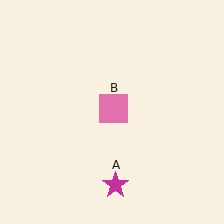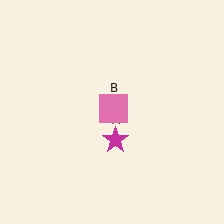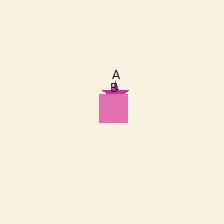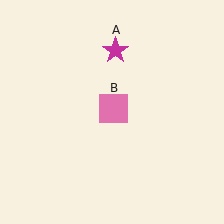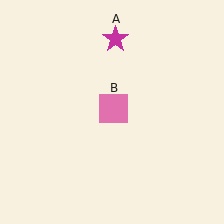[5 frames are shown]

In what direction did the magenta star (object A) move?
The magenta star (object A) moved up.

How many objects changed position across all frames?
1 object changed position: magenta star (object A).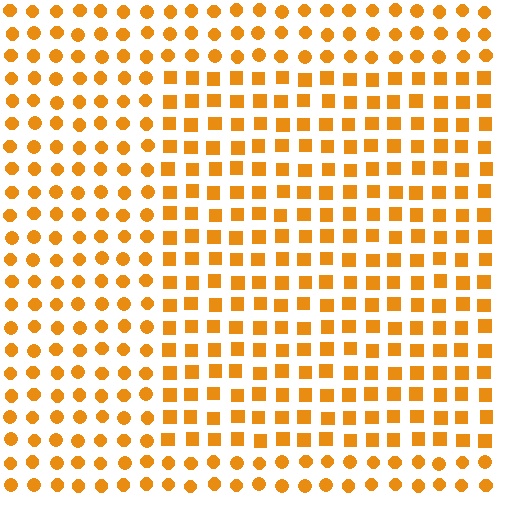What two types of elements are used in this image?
The image uses squares inside the rectangle region and circles outside it.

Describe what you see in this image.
The image is filled with small orange elements arranged in a uniform grid. A rectangle-shaped region contains squares, while the surrounding area contains circles. The boundary is defined purely by the change in element shape.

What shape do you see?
I see a rectangle.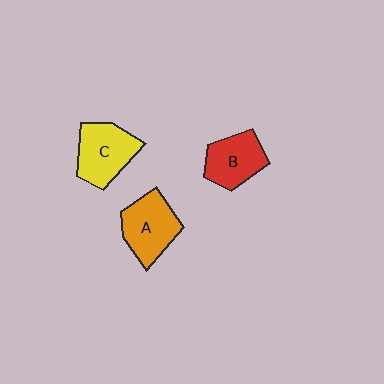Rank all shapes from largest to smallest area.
From largest to smallest: C (yellow), A (orange), B (red).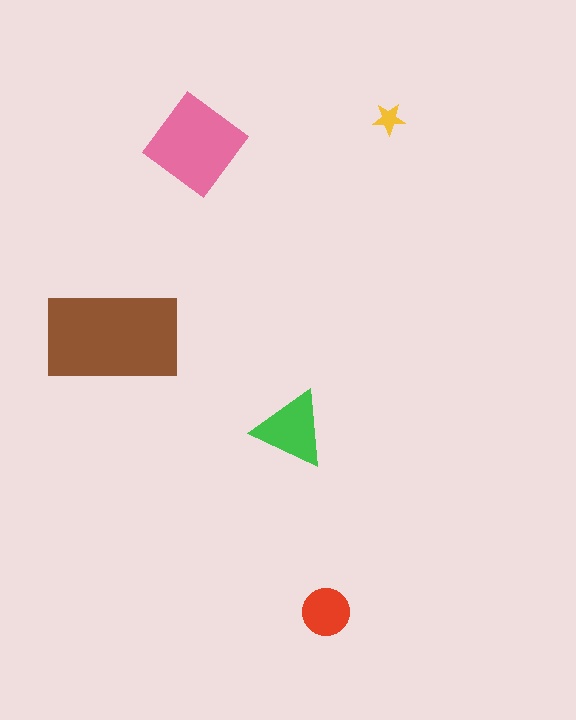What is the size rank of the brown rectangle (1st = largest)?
1st.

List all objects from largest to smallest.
The brown rectangle, the pink diamond, the green triangle, the red circle, the yellow star.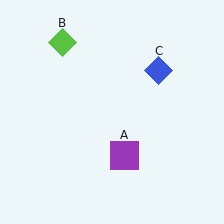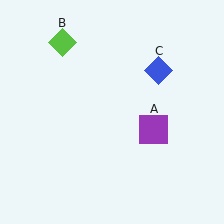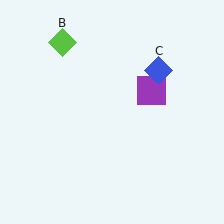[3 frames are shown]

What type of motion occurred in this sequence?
The purple square (object A) rotated counterclockwise around the center of the scene.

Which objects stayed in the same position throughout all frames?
Lime diamond (object B) and blue diamond (object C) remained stationary.